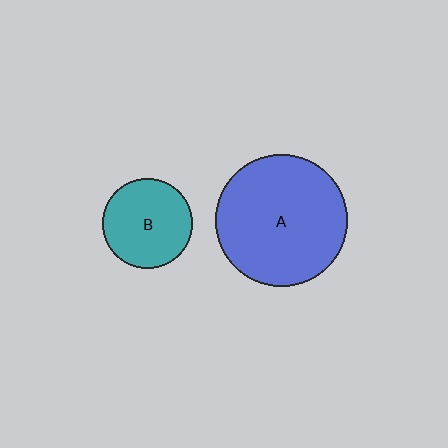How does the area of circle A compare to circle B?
Approximately 2.2 times.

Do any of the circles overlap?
No, none of the circles overlap.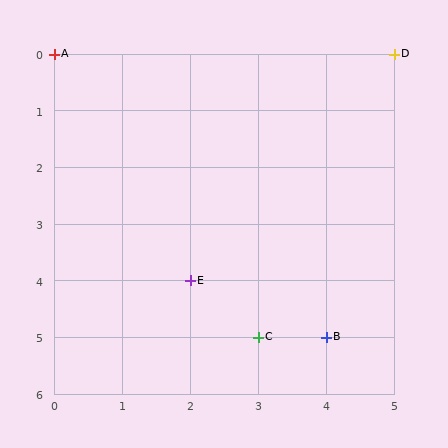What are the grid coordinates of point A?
Point A is at grid coordinates (0, 0).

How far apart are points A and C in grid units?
Points A and C are 3 columns and 5 rows apart (about 5.8 grid units diagonally).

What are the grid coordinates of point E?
Point E is at grid coordinates (2, 4).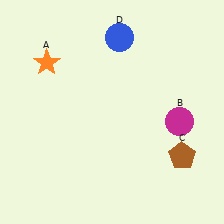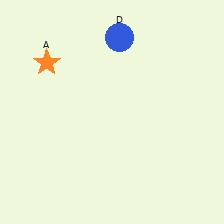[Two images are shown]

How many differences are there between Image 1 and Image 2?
There are 2 differences between the two images.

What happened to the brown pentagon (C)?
The brown pentagon (C) was removed in Image 2. It was in the bottom-right area of Image 1.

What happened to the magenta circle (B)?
The magenta circle (B) was removed in Image 2. It was in the bottom-right area of Image 1.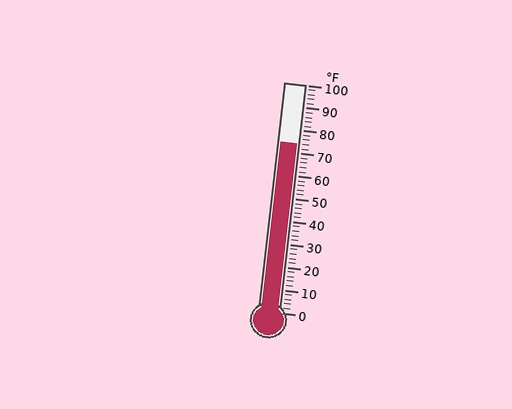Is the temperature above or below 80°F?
The temperature is below 80°F.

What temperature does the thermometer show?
The thermometer shows approximately 74°F.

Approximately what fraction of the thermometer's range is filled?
The thermometer is filled to approximately 75% of its range.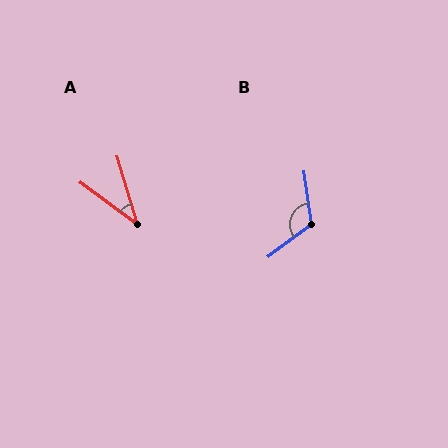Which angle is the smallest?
A, at approximately 37 degrees.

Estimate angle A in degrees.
Approximately 37 degrees.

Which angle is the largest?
B, at approximately 118 degrees.